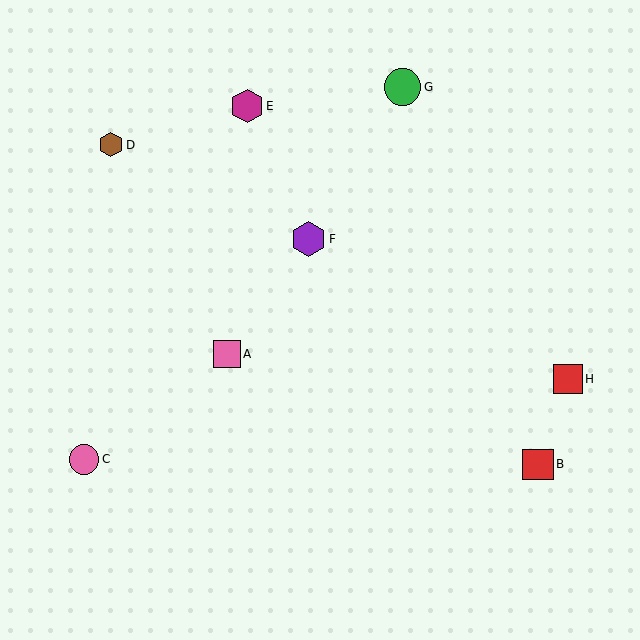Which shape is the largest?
The green circle (labeled G) is the largest.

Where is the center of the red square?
The center of the red square is at (568, 379).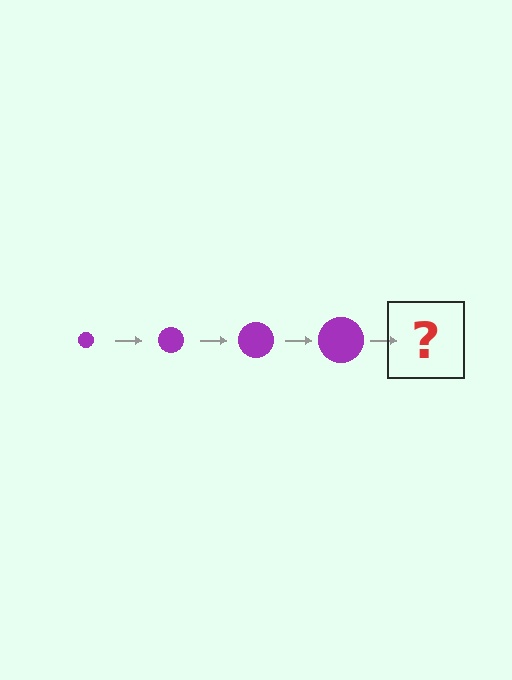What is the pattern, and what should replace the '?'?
The pattern is that the circle gets progressively larger each step. The '?' should be a purple circle, larger than the previous one.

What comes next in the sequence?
The next element should be a purple circle, larger than the previous one.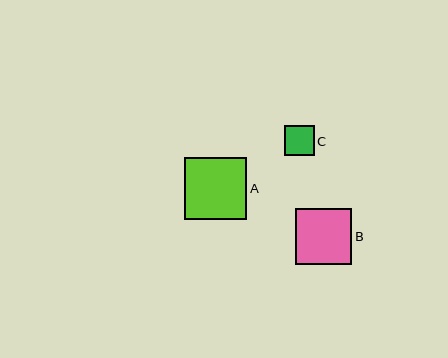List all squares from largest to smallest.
From largest to smallest: A, B, C.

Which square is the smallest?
Square C is the smallest with a size of approximately 29 pixels.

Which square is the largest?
Square A is the largest with a size of approximately 62 pixels.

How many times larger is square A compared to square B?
Square A is approximately 1.1 times the size of square B.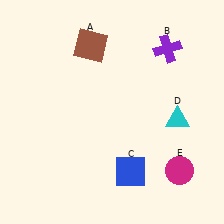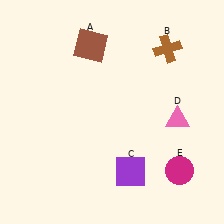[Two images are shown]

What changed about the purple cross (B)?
In Image 1, B is purple. In Image 2, it changed to brown.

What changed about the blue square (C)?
In Image 1, C is blue. In Image 2, it changed to purple.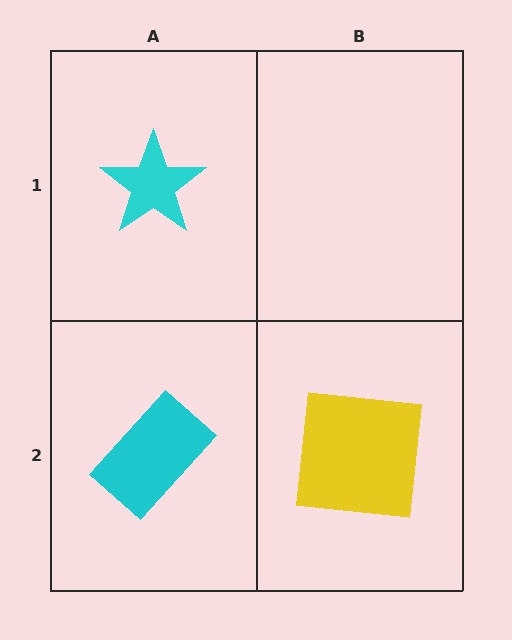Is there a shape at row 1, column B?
No, that cell is empty.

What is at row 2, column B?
A yellow square.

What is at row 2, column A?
A cyan rectangle.